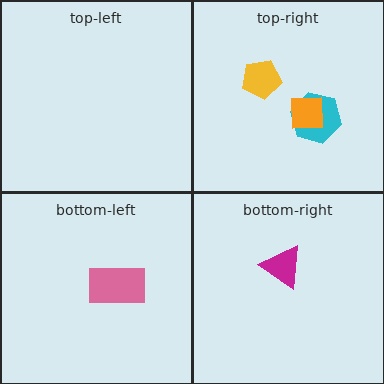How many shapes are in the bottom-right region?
1.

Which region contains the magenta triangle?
The bottom-right region.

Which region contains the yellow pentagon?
The top-right region.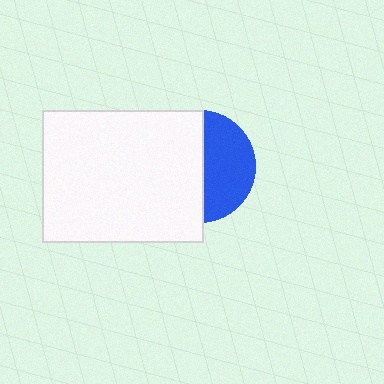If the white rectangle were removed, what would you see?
You would see the complete blue circle.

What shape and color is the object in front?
The object in front is a white rectangle.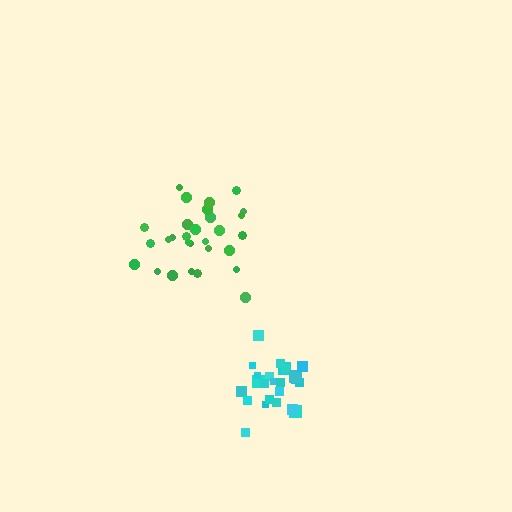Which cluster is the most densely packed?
Cyan.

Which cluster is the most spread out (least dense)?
Green.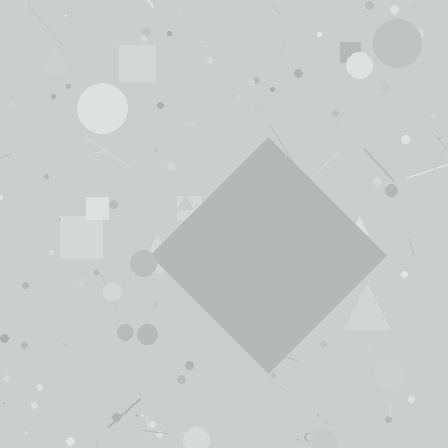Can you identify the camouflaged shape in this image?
The camouflaged shape is a diamond.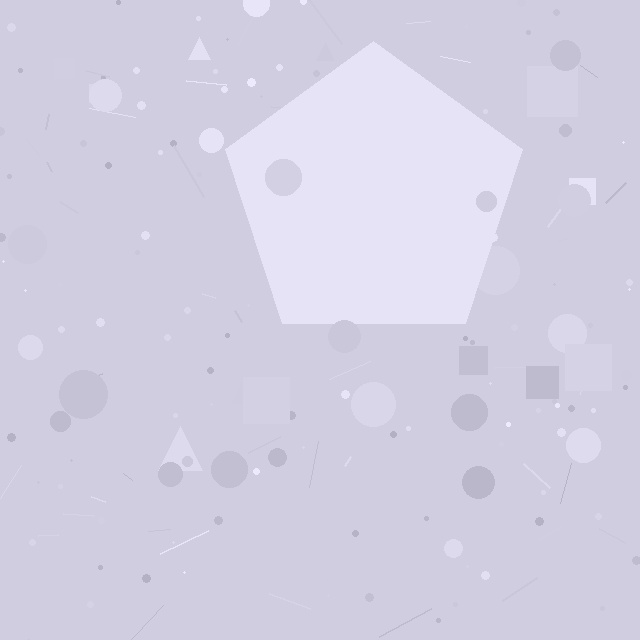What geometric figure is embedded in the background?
A pentagon is embedded in the background.